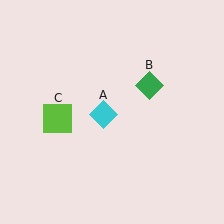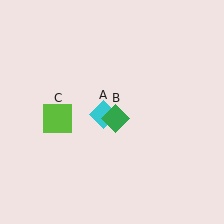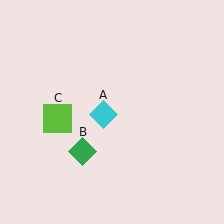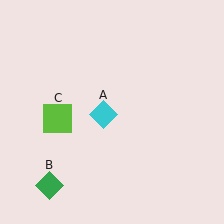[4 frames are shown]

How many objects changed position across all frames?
1 object changed position: green diamond (object B).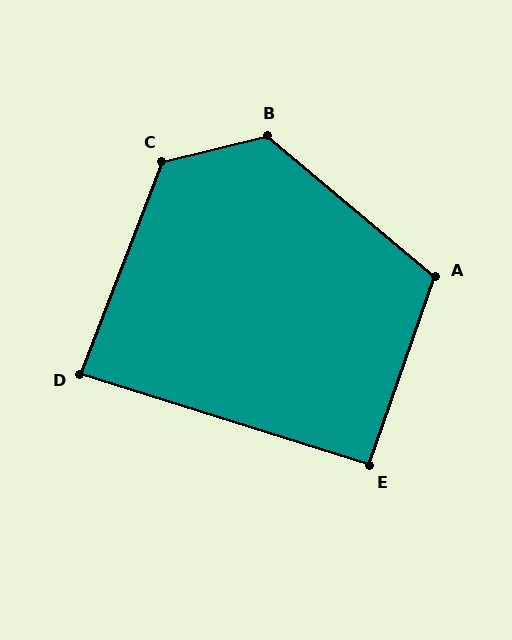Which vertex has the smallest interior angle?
D, at approximately 86 degrees.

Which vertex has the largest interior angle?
B, at approximately 126 degrees.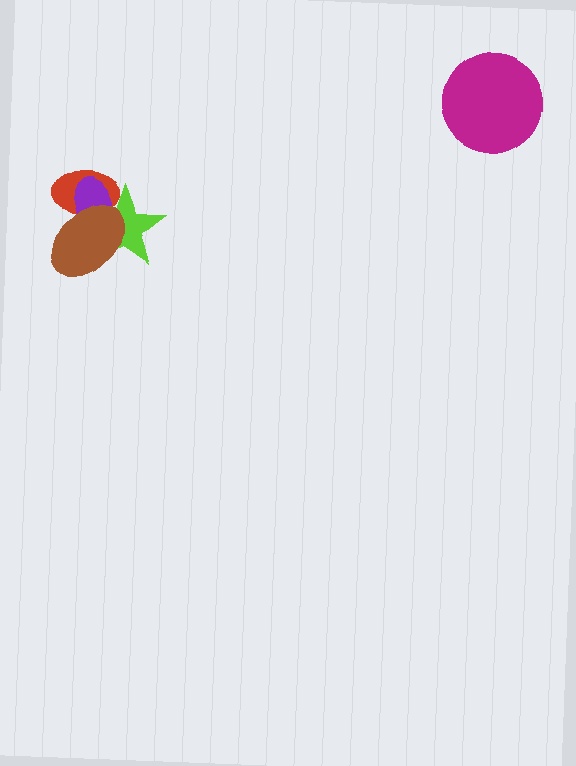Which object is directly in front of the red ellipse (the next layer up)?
The purple ellipse is directly in front of the red ellipse.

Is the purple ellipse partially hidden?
Yes, it is partially covered by another shape.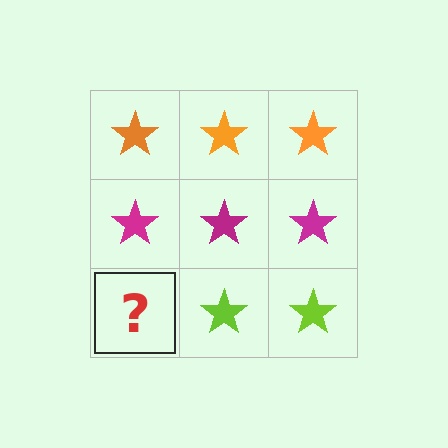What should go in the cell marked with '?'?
The missing cell should contain a lime star.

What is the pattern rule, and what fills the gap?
The rule is that each row has a consistent color. The gap should be filled with a lime star.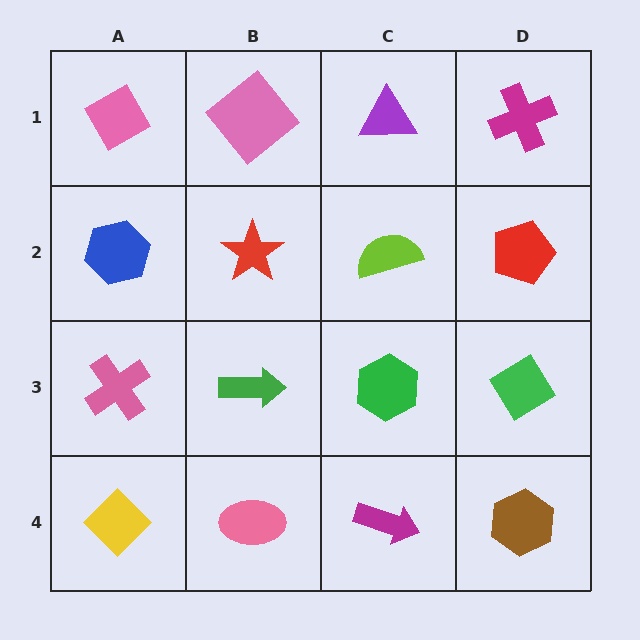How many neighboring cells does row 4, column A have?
2.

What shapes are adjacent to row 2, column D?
A magenta cross (row 1, column D), a green diamond (row 3, column D), a lime semicircle (row 2, column C).